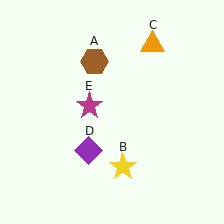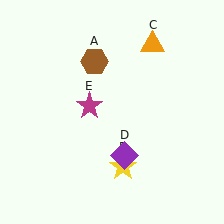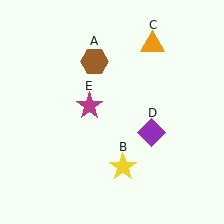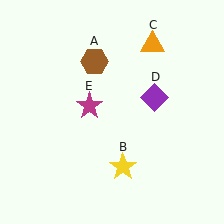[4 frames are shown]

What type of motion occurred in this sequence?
The purple diamond (object D) rotated counterclockwise around the center of the scene.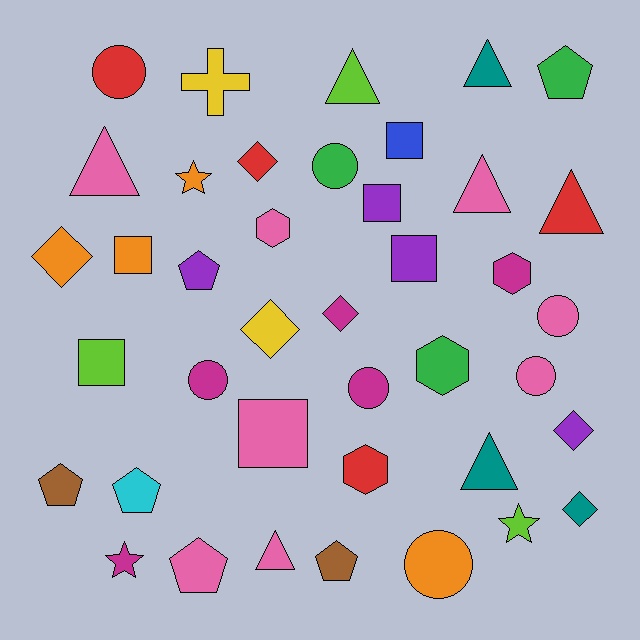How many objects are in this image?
There are 40 objects.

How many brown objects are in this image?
There are 2 brown objects.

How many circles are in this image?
There are 7 circles.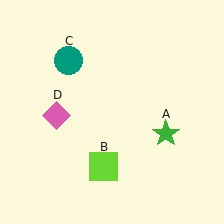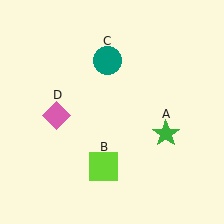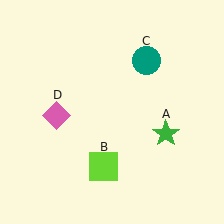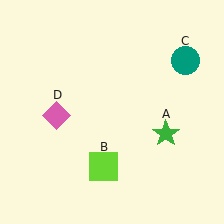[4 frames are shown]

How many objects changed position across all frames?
1 object changed position: teal circle (object C).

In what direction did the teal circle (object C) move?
The teal circle (object C) moved right.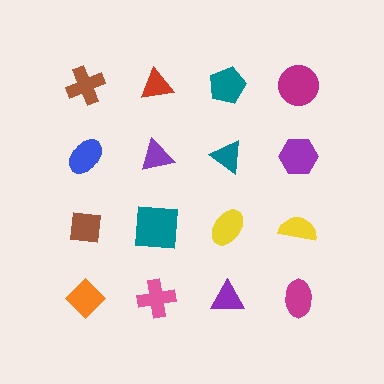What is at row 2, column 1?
A blue ellipse.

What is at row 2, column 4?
A purple hexagon.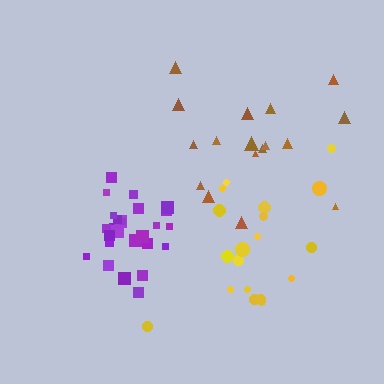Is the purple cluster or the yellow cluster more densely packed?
Purple.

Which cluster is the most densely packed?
Purple.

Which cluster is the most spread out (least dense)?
Brown.